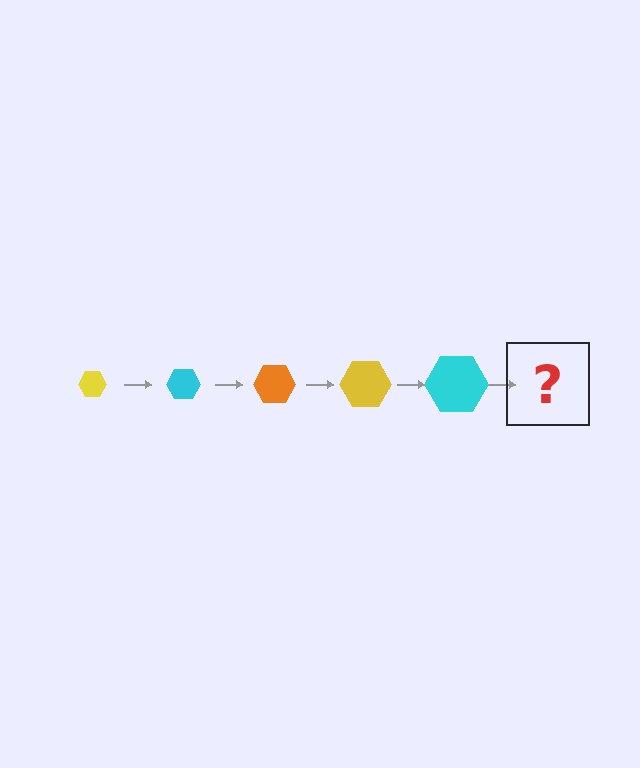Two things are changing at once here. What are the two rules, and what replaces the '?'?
The two rules are that the hexagon grows larger each step and the color cycles through yellow, cyan, and orange. The '?' should be an orange hexagon, larger than the previous one.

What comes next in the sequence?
The next element should be an orange hexagon, larger than the previous one.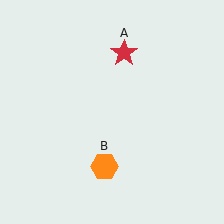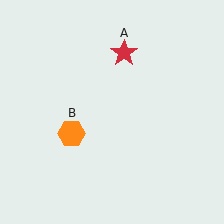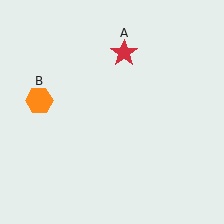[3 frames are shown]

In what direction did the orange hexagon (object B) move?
The orange hexagon (object B) moved up and to the left.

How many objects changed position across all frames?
1 object changed position: orange hexagon (object B).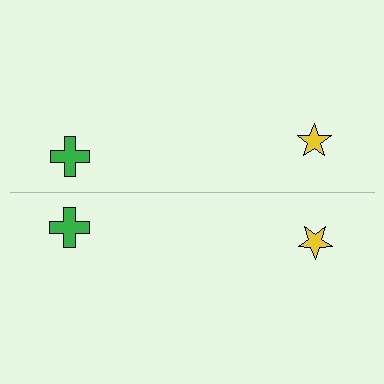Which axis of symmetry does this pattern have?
The pattern has a horizontal axis of symmetry running through the center of the image.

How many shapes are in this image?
There are 4 shapes in this image.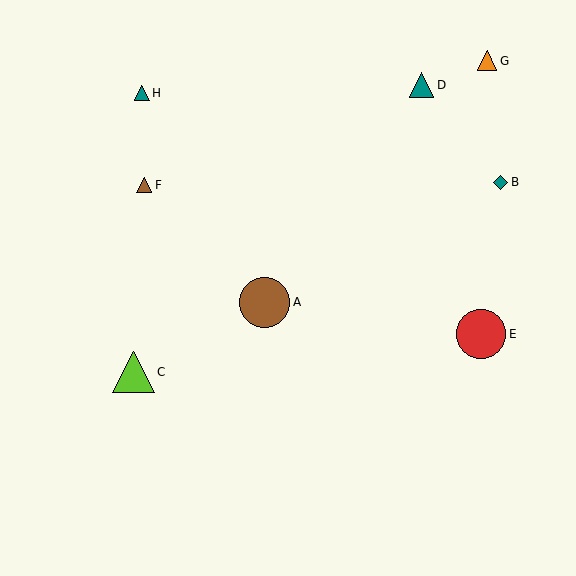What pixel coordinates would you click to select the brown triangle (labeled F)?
Click at (144, 185) to select the brown triangle F.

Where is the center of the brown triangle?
The center of the brown triangle is at (144, 185).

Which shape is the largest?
The brown circle (labeled A) is the largest.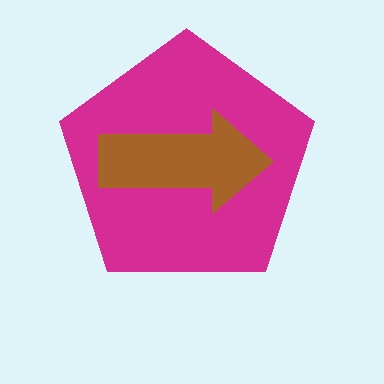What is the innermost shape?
The brown arrow.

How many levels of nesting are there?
2.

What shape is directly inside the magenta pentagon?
The brown arrow.